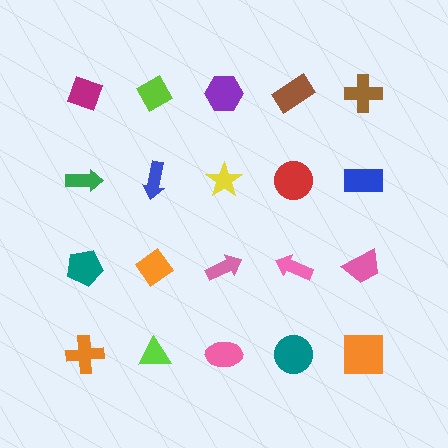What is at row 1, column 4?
A brown rectangle.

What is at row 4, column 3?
A pink ellipse.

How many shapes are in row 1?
5 shapes.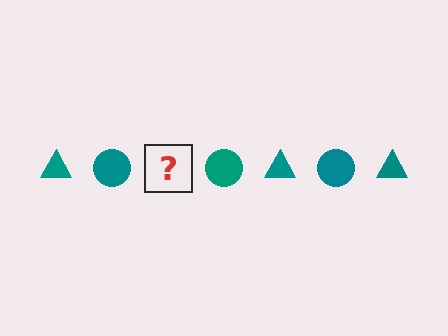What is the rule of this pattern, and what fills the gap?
The rule is that the pattern cycles through triangle, circle shapes in teal. The gap should be filled with a teal triangle.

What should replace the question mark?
The question mark should be replaced with a teal triangle.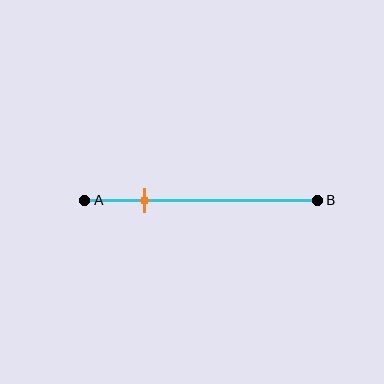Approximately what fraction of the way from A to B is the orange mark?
The orange mark is approximately 25% of the way from A to B.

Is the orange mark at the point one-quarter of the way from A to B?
Yes, the mark is approximately at the one-quarter point.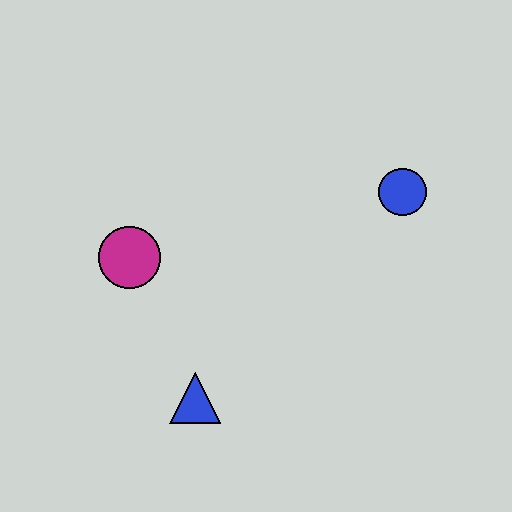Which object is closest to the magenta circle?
The blue triangle is closest to the magenta circle.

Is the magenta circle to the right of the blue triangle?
No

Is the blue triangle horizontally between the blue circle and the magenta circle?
Yes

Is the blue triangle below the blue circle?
Yes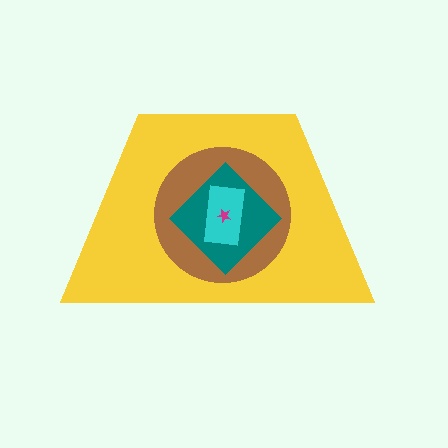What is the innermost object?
The magenta star.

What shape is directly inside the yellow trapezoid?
The brown circle.